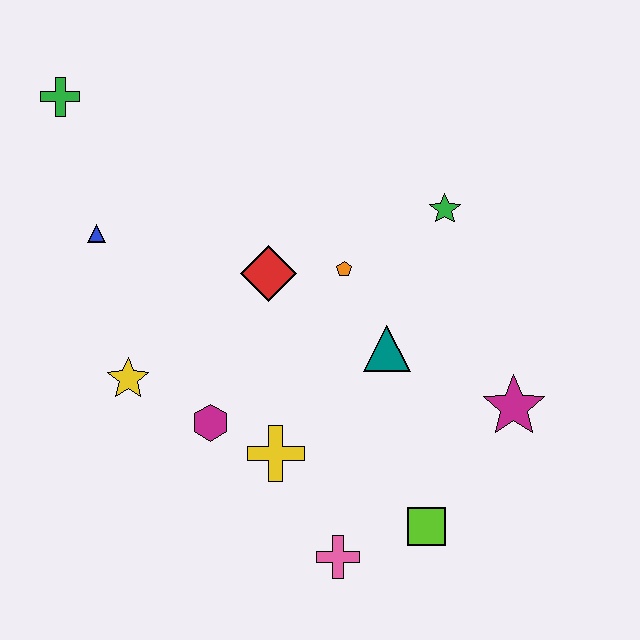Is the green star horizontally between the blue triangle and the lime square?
No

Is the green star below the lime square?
No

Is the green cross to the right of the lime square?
No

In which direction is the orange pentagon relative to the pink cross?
The orange pentagon is above the pink cross.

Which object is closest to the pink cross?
The lime square is closest to the pink cross.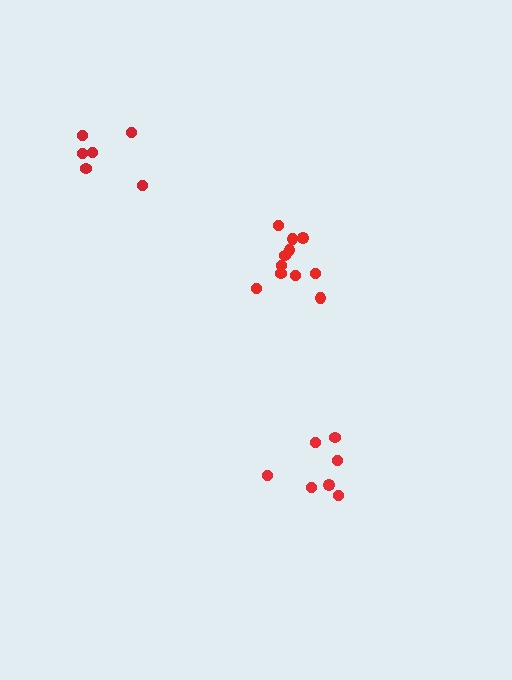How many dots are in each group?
Group 1: 11 dots, Group 2: 7 dots, Group 3: 6 dots (24 total).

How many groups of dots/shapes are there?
There are 3 groups.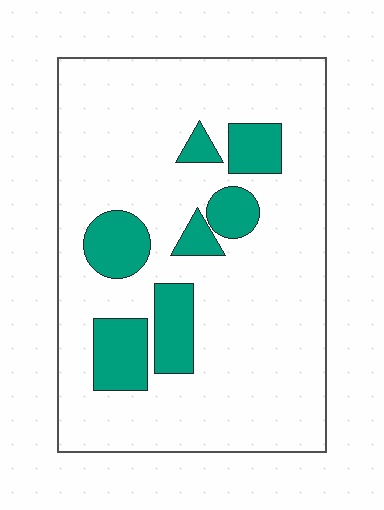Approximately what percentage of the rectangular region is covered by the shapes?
Approximately 20%.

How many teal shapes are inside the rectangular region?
7.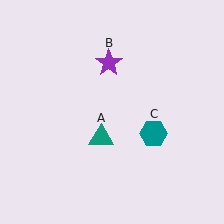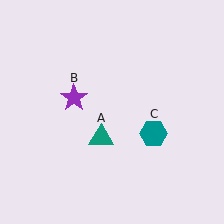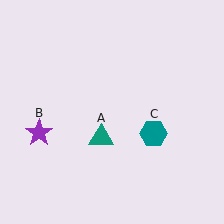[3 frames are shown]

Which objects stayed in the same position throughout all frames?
Teal triangle (object A) and teal hexagon (object C) remained stationary.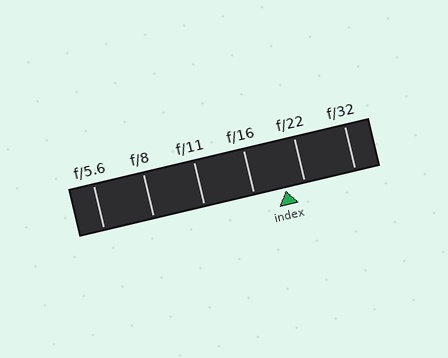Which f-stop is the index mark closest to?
The index mark is closest to f/22.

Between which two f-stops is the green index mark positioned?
The index mark is between f/16 and f/22.